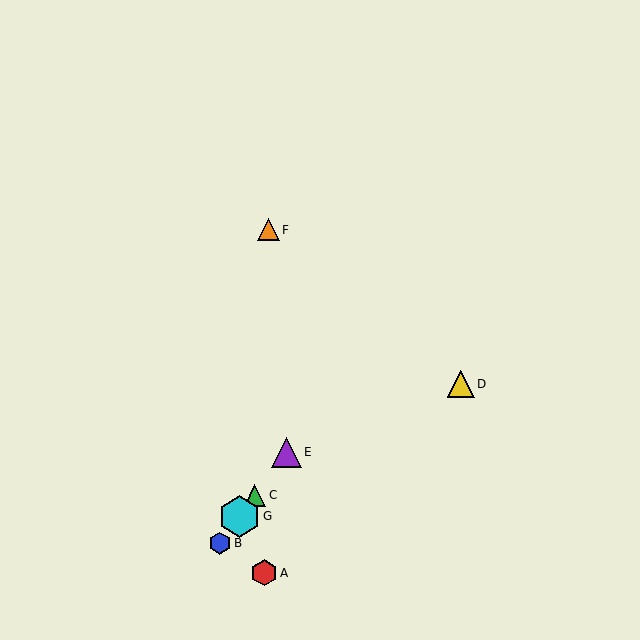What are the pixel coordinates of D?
Object D is at (461, 384).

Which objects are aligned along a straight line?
Objects B, C, E, G are aligned along a straight line.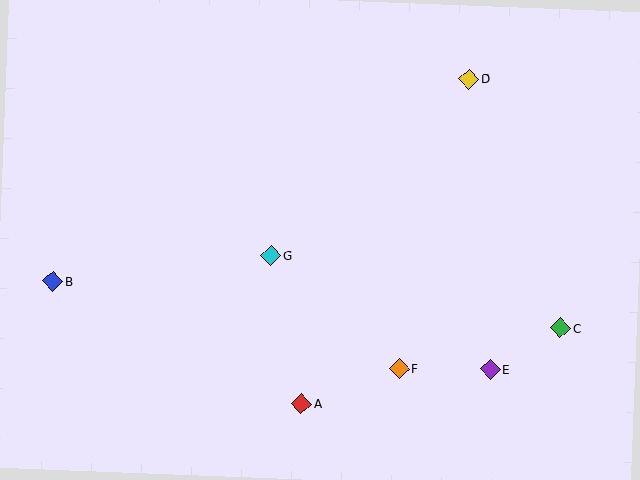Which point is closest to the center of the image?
Point G at (271, 255) is closest to the center.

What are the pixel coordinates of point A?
Point A is at (301, 404).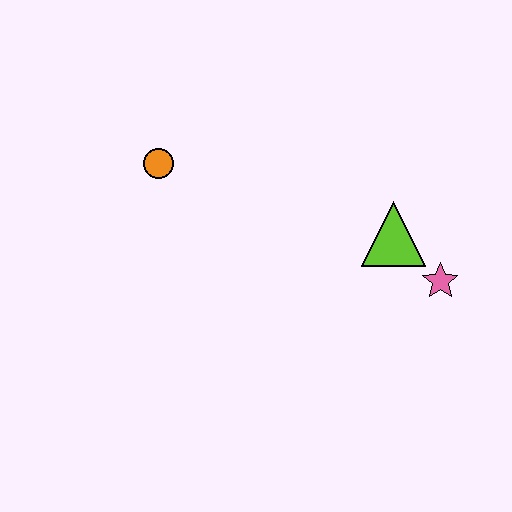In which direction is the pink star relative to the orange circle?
The pink star is to the right of the orange circle.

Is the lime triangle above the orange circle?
No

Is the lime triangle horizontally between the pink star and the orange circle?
Yes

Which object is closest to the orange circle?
The lime triangle is closest to the orange circle.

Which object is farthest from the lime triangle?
The orange circle is farthest from the lime triangle.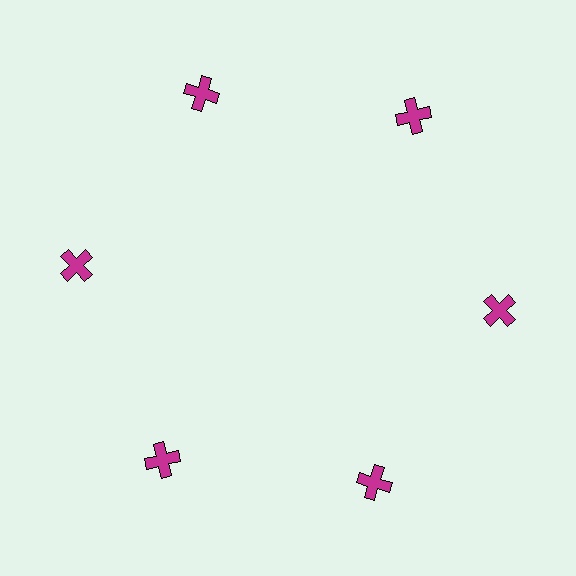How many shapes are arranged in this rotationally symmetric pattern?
There are 6 shapes, arranged in 6 groups of 1.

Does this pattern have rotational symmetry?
Yes, this pattern has 6-fold rotational symmetry. It looks the same after rotating 60 degrees around the center.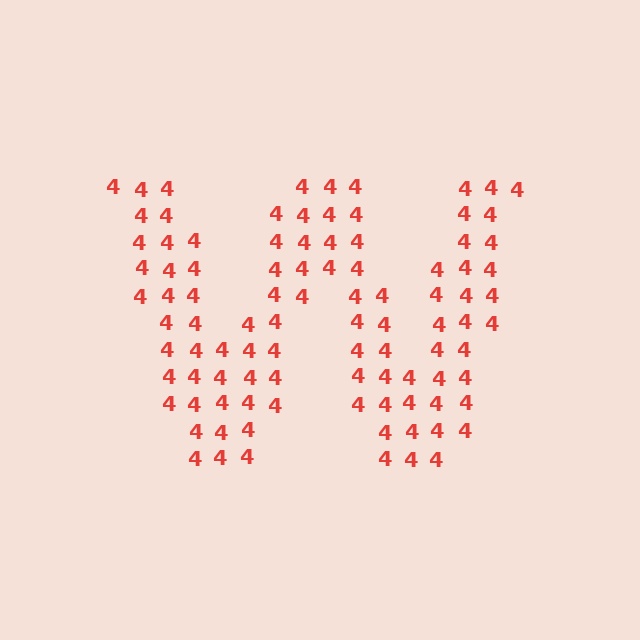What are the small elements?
The small elements are digit 4's.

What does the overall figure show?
The overall figure shows the letter W.